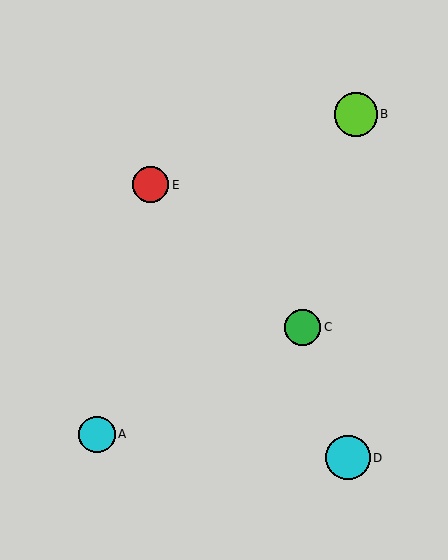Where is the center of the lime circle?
The center of the lime circle is at (356, 115).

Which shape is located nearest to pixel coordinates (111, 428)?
The cyan circle (labeled A) at (97, 434) is nearest to that location.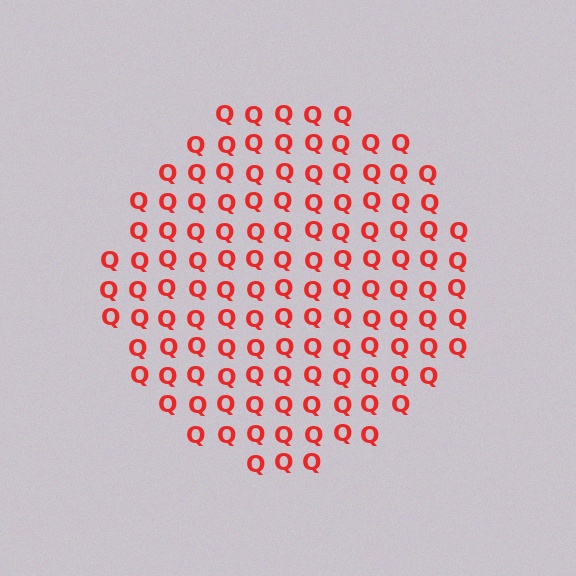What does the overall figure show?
The overall figure shows a circle.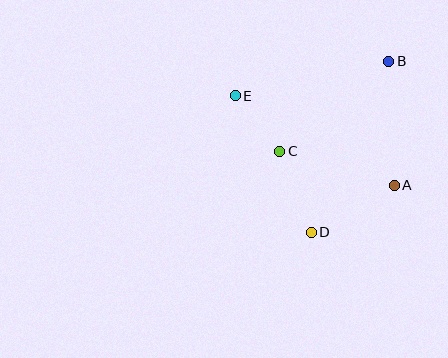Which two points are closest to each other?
Points C and E are closest to each other.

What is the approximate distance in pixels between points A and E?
The distance between A and E is approximately 182 pixels.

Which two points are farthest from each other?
Points B and D are farthest from each other.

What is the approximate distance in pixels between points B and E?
The distance between B and E is approximately 157 pixels.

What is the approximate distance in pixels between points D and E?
The distance between D and E is approximately 156 pixels.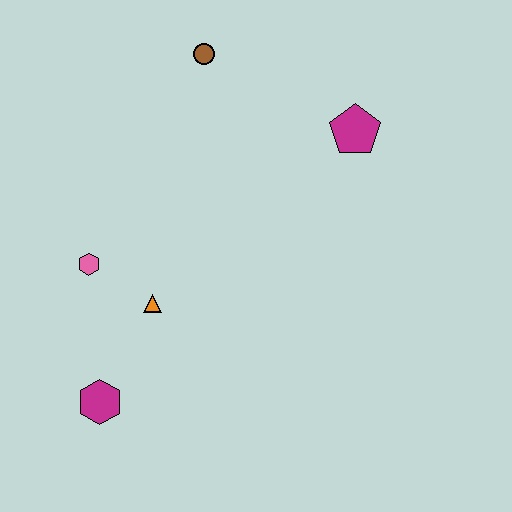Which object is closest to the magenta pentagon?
The brown circle is closest to the magenta pentagon.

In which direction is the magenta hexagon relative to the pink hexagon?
The magenta hexagon is below the pink hexagon.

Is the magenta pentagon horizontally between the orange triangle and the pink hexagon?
No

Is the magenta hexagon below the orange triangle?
Yes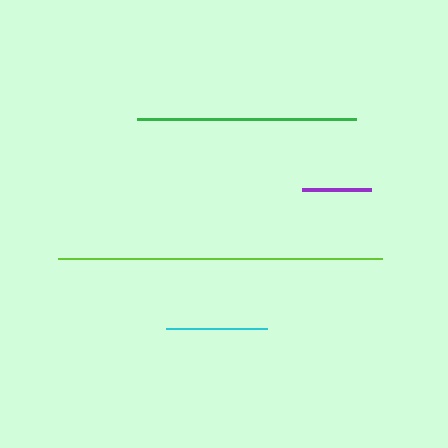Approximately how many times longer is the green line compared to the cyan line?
The green line is approximately 2.2 times the length of the cyan line.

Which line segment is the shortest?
The purple line is the shortest at approximately 70 pixels.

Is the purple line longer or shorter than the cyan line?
The cyan line is longer than the purple line.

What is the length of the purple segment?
The purple segment is approximately 70 pixels long.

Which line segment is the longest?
The lime line is the longest at approximately 324 pixels.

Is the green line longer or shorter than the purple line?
The green line is longer than the purple line.